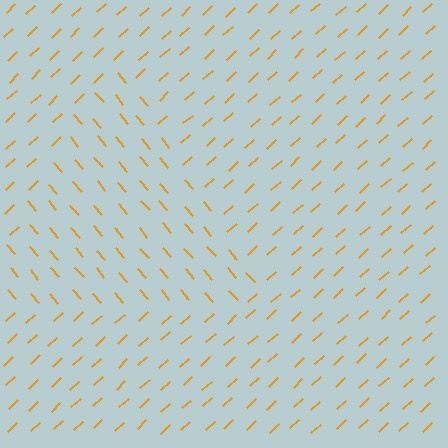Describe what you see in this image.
The image is filled with small orange line segments. A triangle region in the image has lines oriented differently from the surrounding lines, creating a visible texture boundary.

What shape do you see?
I see a triangle.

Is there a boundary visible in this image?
Yes, there is a texture boundary formed by a change in line orientation.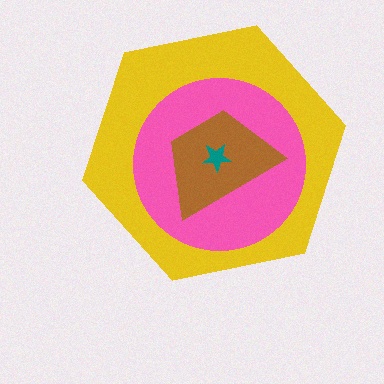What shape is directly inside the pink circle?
The brown trapezoid.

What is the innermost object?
The teal star.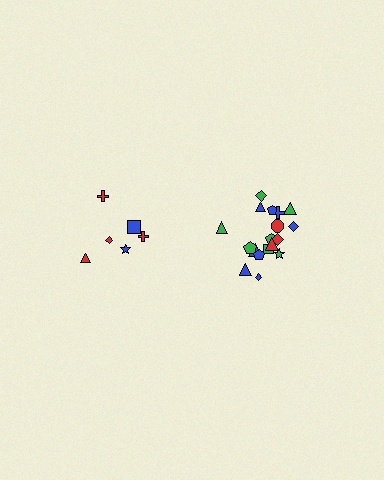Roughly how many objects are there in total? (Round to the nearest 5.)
Roughly 25 objects in total.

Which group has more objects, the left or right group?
The right group.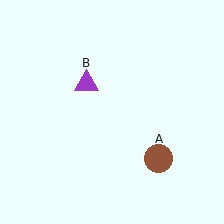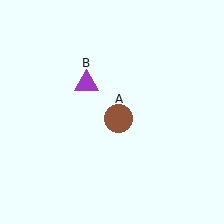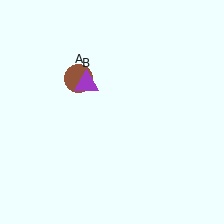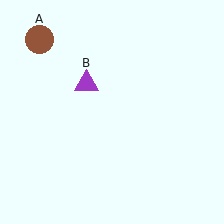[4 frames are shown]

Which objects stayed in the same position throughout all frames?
Purple triangle (object B) remained stationary.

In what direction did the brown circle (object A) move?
The brown circle (object A) moved up and to the left.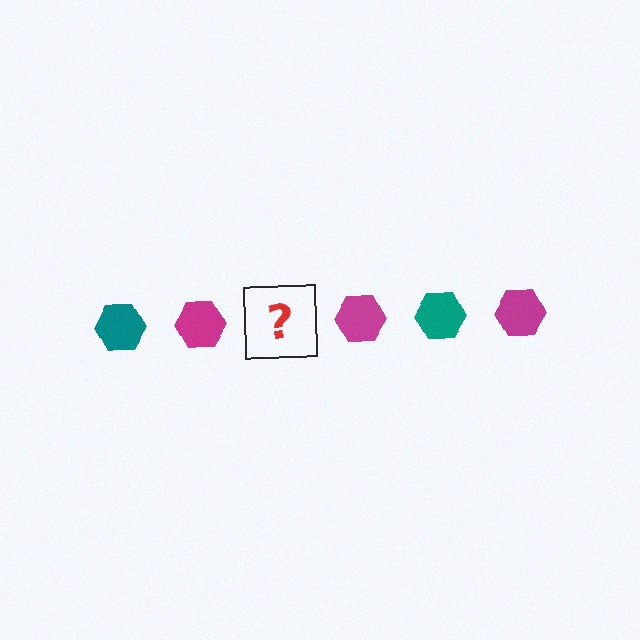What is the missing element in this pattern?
The missing element is a teal hexagon.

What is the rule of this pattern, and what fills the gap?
The rule is that the pattern cycles through teal, magenta hexagons. The gap should be filled with a teal hexagon.